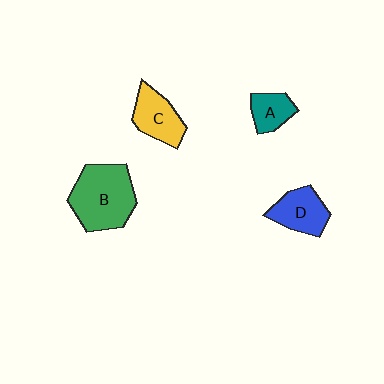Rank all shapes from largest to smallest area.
From largest to smallest: B (green), C (yellow), D (blue), A (teal).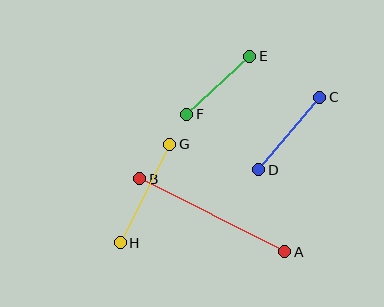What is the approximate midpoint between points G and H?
The midpoint is at approximately (145, 193) pixels.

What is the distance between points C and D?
The distance is approximately 95 pixels.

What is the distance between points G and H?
The distance is approximately 111 pixels.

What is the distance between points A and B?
The distance is approximately 162 pixels.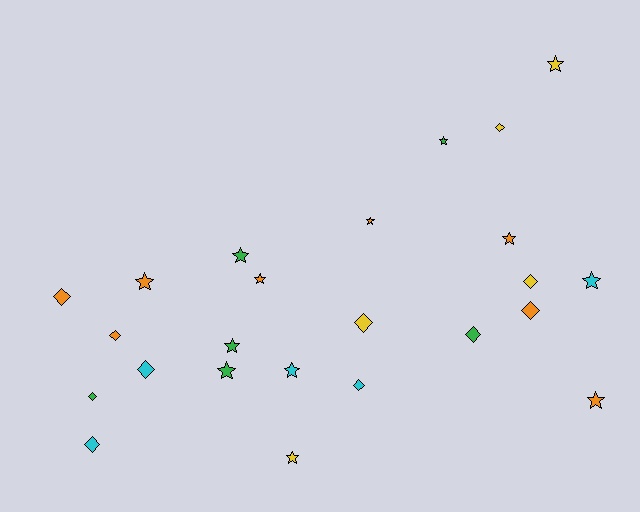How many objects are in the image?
There are 24 objects.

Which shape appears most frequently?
Star, with 13 objects.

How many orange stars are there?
There are 5 orange stars.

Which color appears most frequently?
Orange, with 8 objects.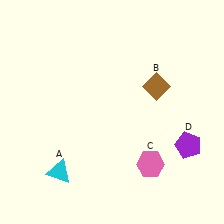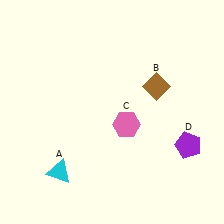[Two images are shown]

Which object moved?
The pink hexagon (C) moved up.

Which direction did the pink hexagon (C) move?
The pink hexagon (C) moved up.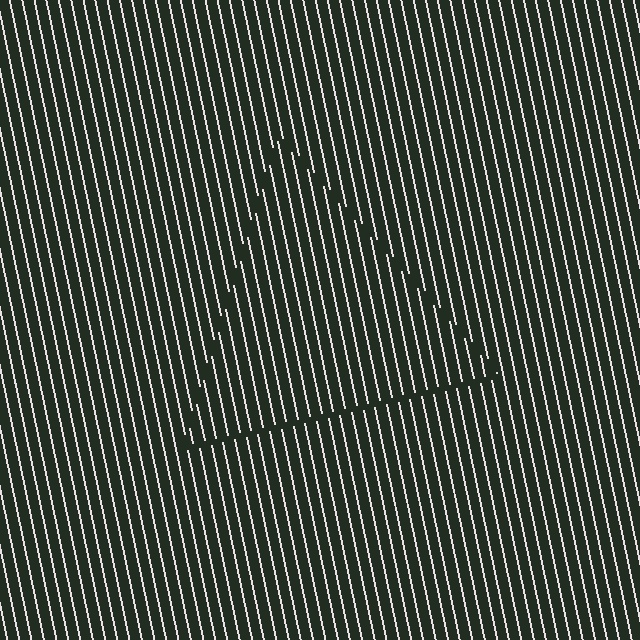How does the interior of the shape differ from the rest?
The interior of the shape contains the same grating, shifted by half a period — the contour is defined by the phase discontinuity where line-ends from the inner and outer gratings abut.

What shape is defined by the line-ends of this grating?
An illusory triangle. The interior of the shape contains the same grating, shifted by half a period — the contour is defined by the phase discontinuity where line-ends from the inner and outer gratings abut.